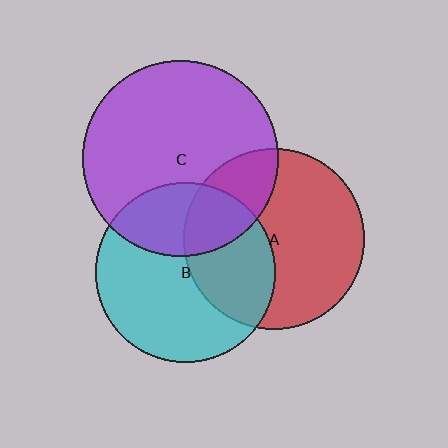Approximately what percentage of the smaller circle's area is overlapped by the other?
Approximately 35%.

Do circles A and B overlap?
Yes.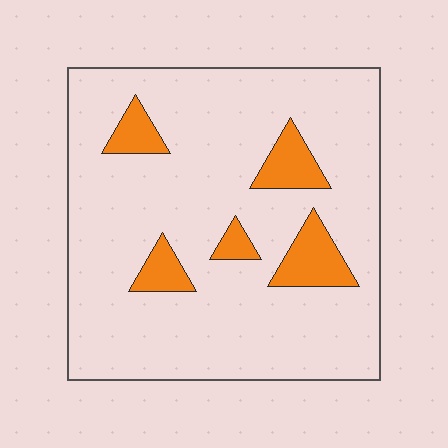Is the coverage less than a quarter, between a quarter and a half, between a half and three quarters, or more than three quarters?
Less than a quarter.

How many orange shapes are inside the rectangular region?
5.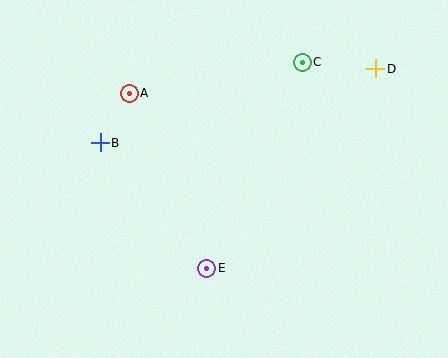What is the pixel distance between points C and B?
The distance between C and B is 218 pixels.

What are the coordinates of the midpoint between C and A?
The midpoint between C and A is at (216, 78).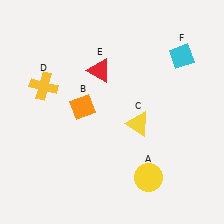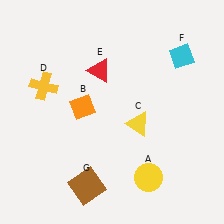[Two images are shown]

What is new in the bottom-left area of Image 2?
A brown square (G) was added in the bottom-left area of Image 2.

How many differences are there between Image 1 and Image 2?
There is 1 difference between the two images.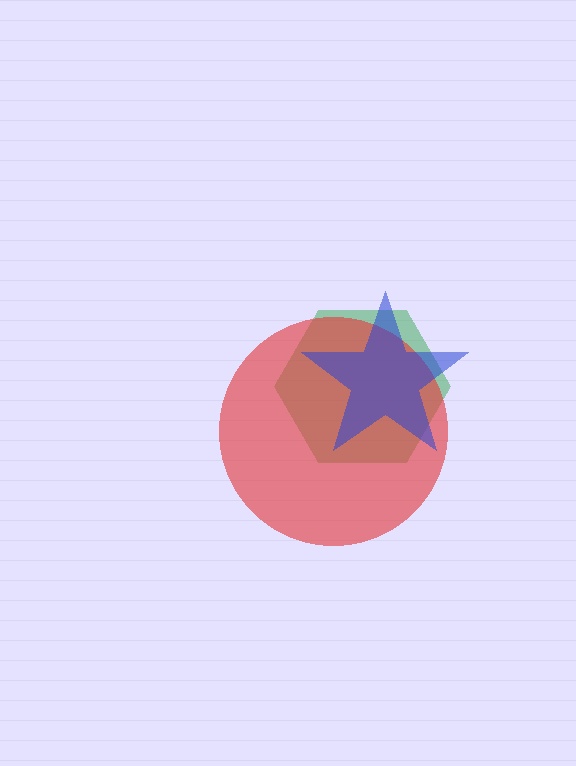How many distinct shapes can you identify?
There are 3 distinct shapes: a green hexagon, a red circle, a blue star.